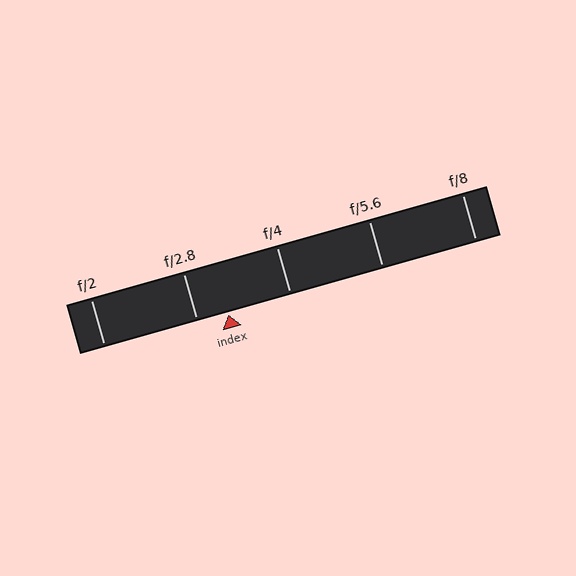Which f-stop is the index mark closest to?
The index mark is closest to f/2.8.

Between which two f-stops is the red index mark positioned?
The index mark is between f/2.8 and f/4.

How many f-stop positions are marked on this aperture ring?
There are 5 f-stop positions marked.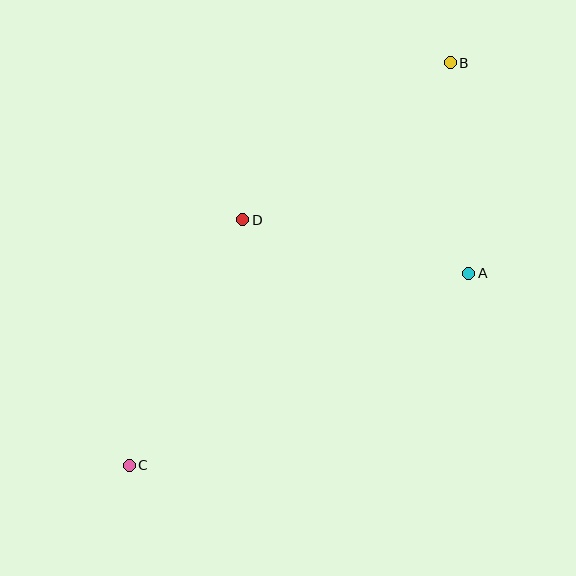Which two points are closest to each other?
Points A and B are closest to each other.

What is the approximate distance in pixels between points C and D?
The distance between C and D is approximately 271 pixels.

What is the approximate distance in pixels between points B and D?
The distance between B and D is approximately 260 pixels.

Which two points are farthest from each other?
Points B and C are farthest from each other.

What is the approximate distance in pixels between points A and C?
The distance between A and C is approximately 390 pixels.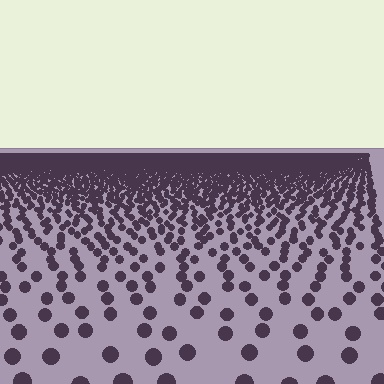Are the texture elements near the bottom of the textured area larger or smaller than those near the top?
Larger. Near the bottom, elements are closer to the viewer and appear at a bigger on-screen size.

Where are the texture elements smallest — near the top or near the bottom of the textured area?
Near the top.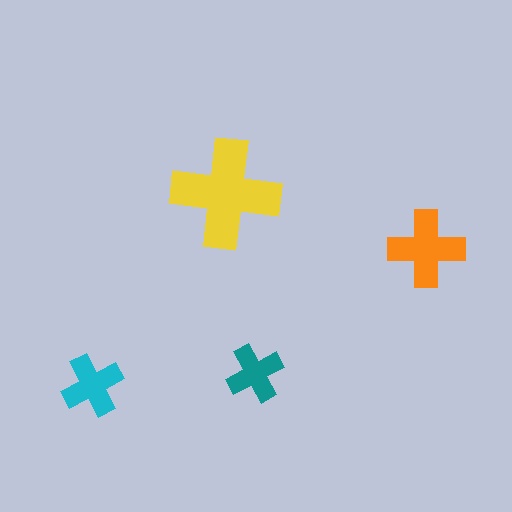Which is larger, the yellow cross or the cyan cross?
The yellow one.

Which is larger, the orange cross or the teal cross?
The orange one.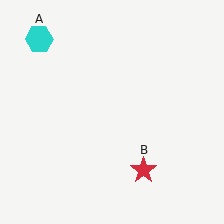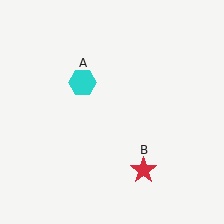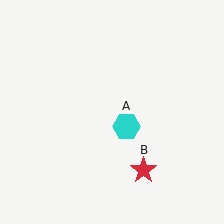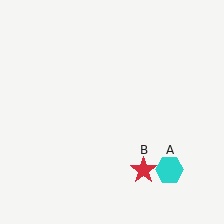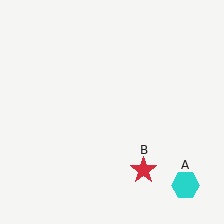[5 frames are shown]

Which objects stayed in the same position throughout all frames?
Red star (object B) remained stationary.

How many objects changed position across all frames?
1 object changed position: cyan hexagon (object A).